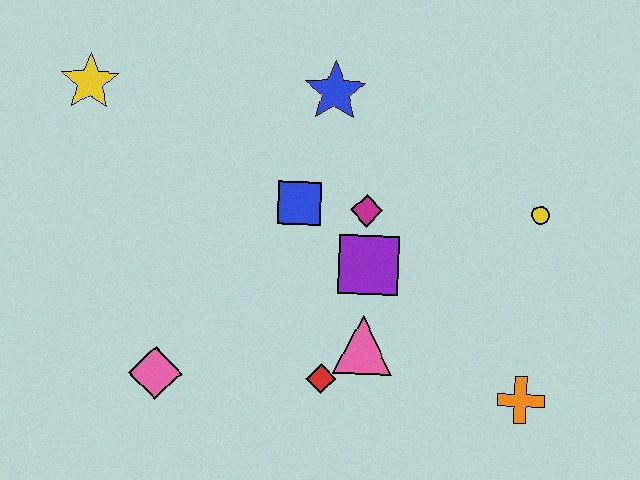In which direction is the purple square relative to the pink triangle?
The purple square is above the pink triangle.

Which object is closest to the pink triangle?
The red diamond is closest to the pink triangle.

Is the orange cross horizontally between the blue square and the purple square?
No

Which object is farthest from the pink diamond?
The yellow circle is farthest from the pink diamond.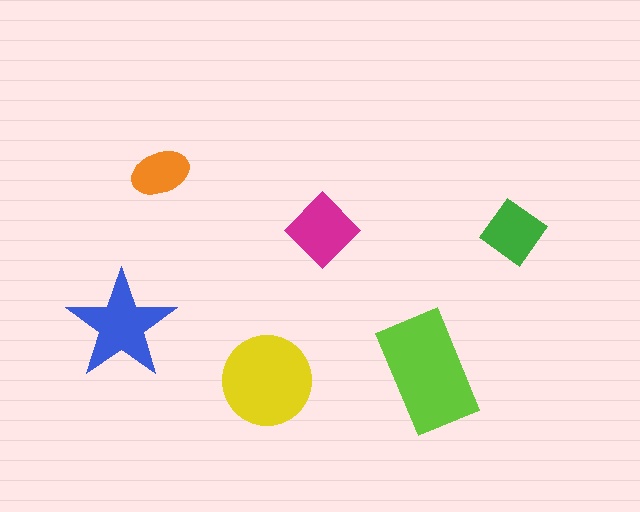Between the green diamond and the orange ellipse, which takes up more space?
The green diamond.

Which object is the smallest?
The orange ellipse.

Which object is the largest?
The lime rectangle.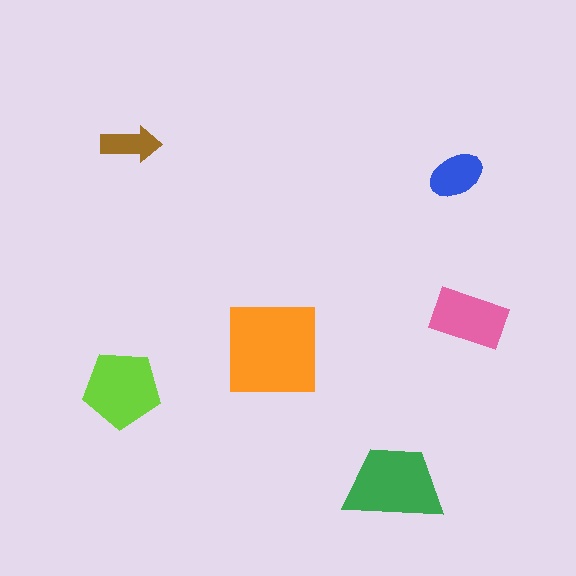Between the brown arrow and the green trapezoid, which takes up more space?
The green trapezoid.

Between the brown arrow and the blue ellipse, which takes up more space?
The blue ellipse.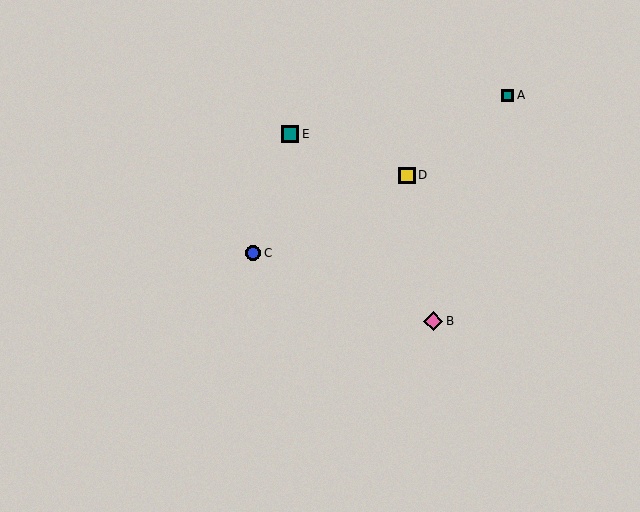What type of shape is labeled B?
Shape B is a pink diamond.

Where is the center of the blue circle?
The center of the blue circle is at (253, 253).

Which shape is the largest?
The pink diamond (labeled B) is the largest.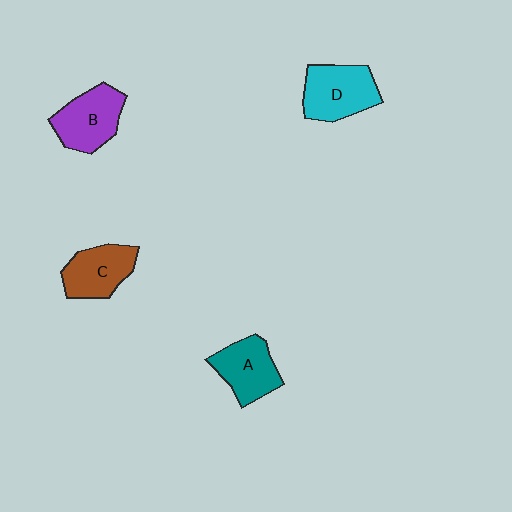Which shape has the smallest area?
Shape C (brown).